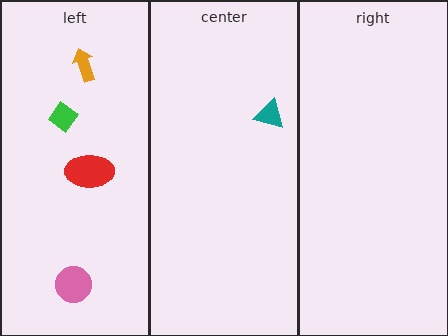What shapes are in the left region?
The red ellipse, the green diamond, the pink circle, the orange arrow.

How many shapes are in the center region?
1.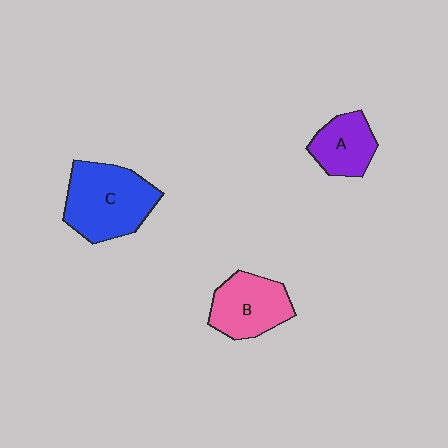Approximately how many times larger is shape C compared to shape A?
Approximately 1.8 times.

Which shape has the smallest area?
Shape A (purple).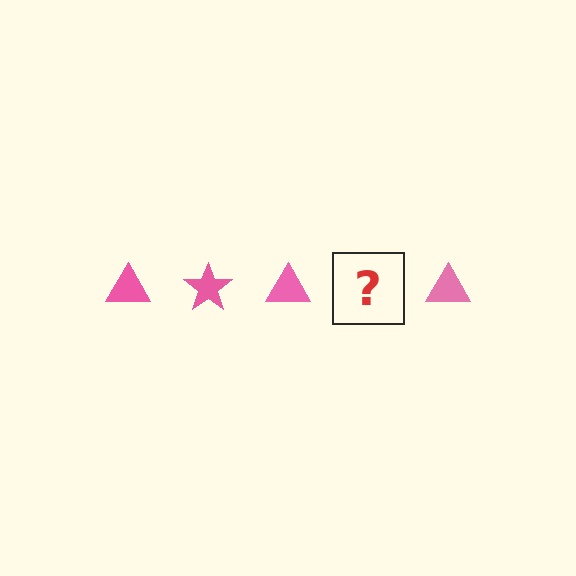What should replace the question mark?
The question mark should be replaced with a pink star.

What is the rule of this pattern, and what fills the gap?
The rule is that the pattern cycles through triangle, star shapes in pink. The gap should be filled with a pink star.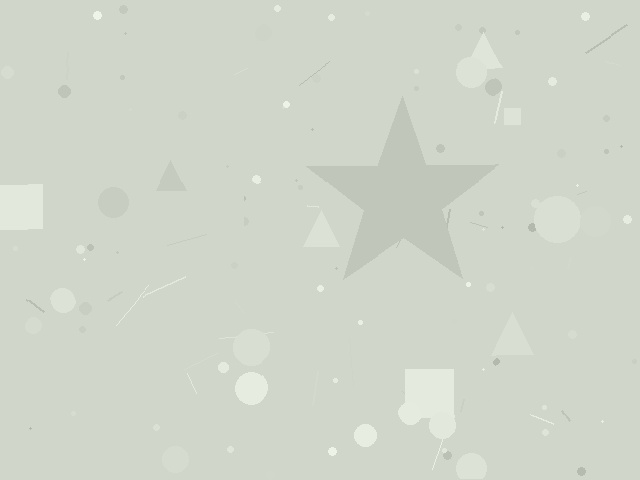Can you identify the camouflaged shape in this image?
The camouflaged shape is a star.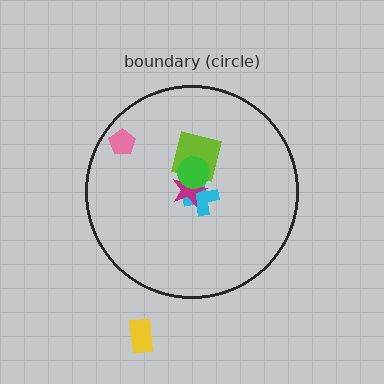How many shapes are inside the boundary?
5 inside, 1 outside.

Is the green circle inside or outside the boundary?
Inside.